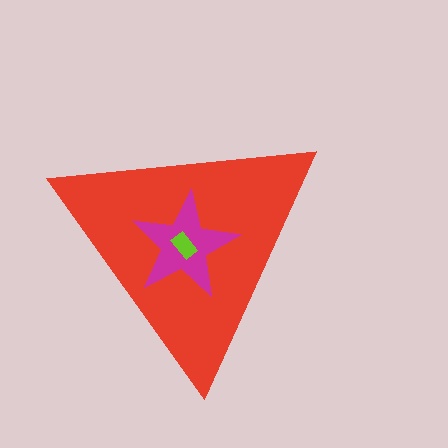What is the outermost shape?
The red triangle.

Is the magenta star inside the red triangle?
Yes.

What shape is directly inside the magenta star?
The lime rectangle.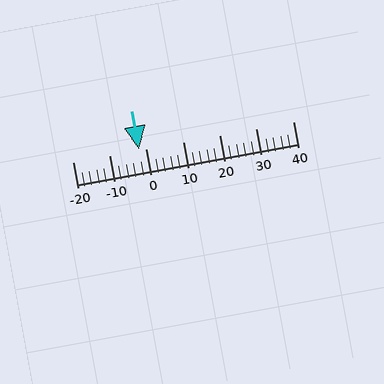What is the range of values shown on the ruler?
The ruler shows values from -20 to 40.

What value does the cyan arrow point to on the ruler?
The cyan arrow points to approximately -2.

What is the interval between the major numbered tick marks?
The major tick marks are spaced 10 units apart.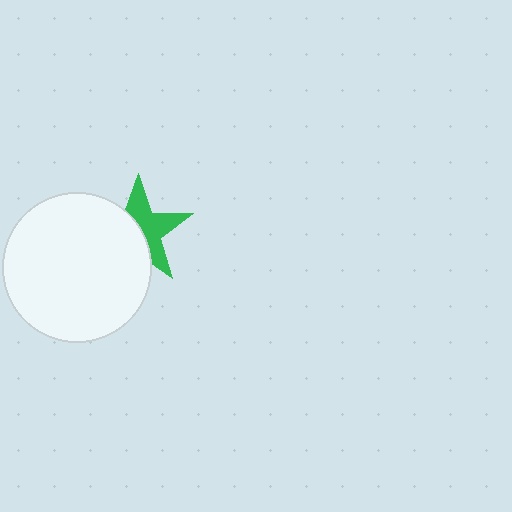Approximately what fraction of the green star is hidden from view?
Roughly 48% of the green star is hidden behind the white circle.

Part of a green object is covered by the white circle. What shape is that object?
It is a star.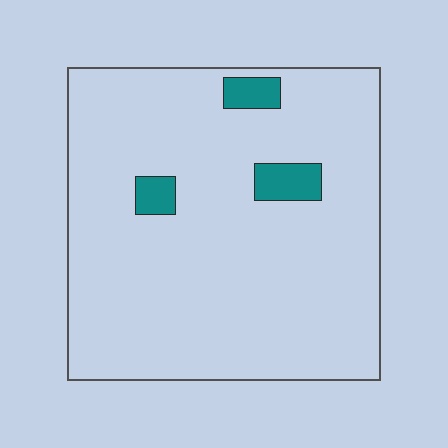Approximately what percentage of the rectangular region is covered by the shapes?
Approximately 5%.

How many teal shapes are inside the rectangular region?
3.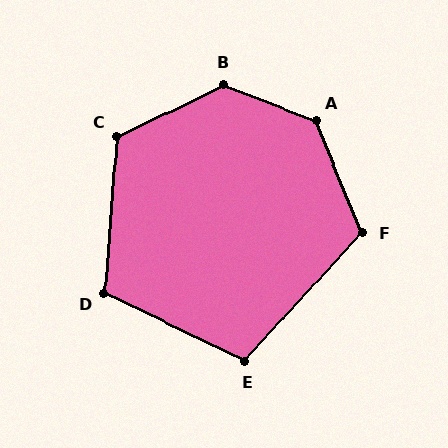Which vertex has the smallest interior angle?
E, at approximately 107 degrees.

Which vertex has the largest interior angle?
B, at approximately 134 degrees.